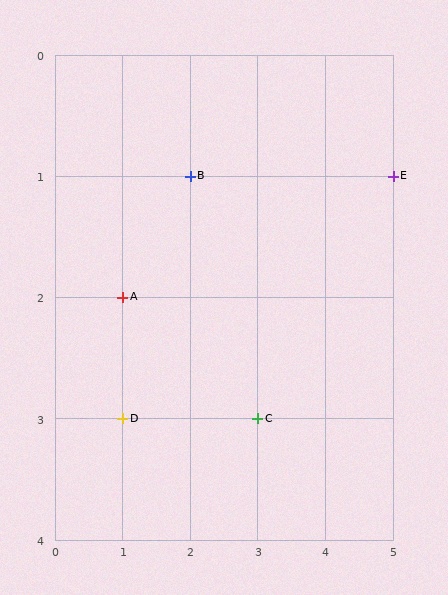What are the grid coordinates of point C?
Point C is at grid coordinates (3, 3).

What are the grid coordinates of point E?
Point E is at grid coordinates (5, 1).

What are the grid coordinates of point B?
Point B is at grid coordinates (2, 1).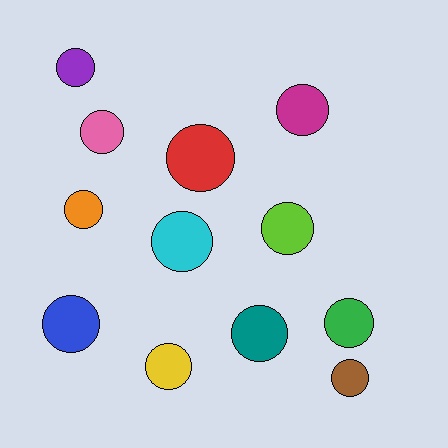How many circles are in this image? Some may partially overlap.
There are 12 circles.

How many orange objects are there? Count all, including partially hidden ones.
There is 1 orange object.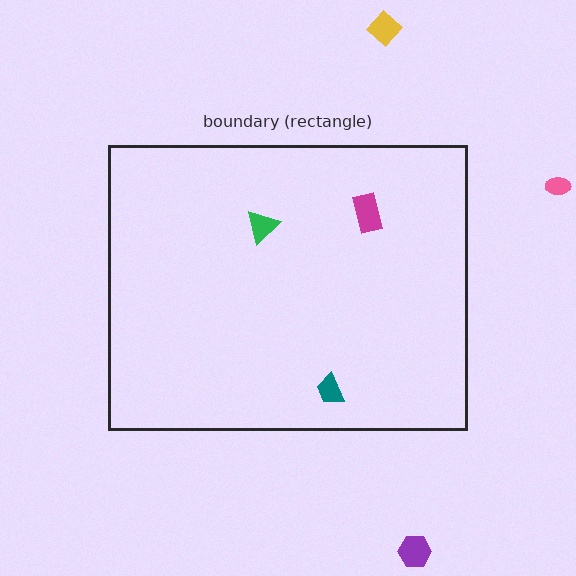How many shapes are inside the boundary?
3 inside, 3 outside.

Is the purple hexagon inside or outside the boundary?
Outside.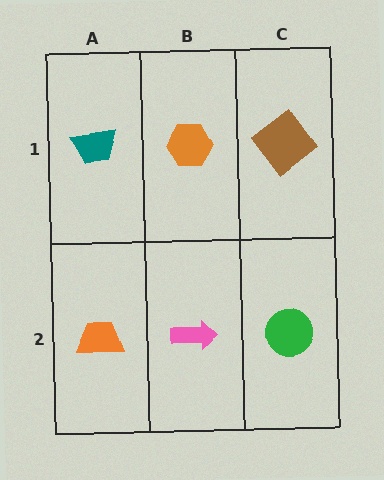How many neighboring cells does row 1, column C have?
2.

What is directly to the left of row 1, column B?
A teal trapezoid.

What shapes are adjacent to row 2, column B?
An orange hexagon (row 1, column B), an orange trapezoid (row 2, column A), a green circle (row 2, column C).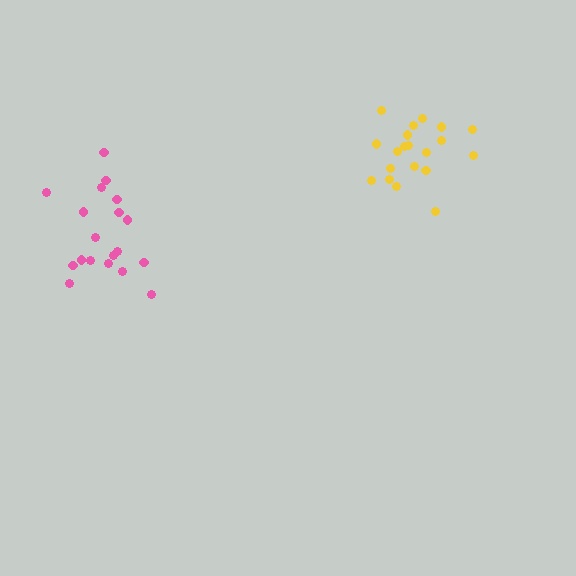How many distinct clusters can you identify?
There are 2 distinct clusters.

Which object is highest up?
The yellow cluster is topmost.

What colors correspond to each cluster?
The clusters are colored: yellow, pink.